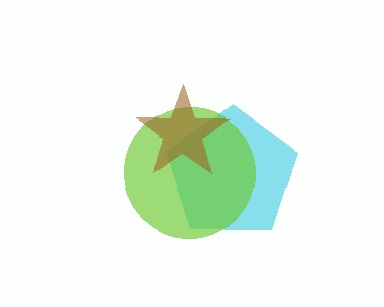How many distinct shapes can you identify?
There are 3 distinct shapes: a cyan pentagon, a lime circle, a brown star.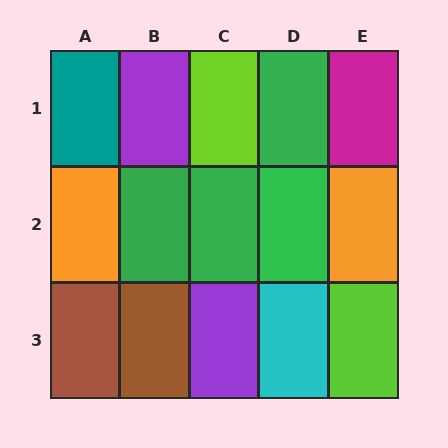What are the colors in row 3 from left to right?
Brown, brown, purple, cyan, lime.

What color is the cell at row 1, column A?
Teal.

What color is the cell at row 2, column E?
Orange.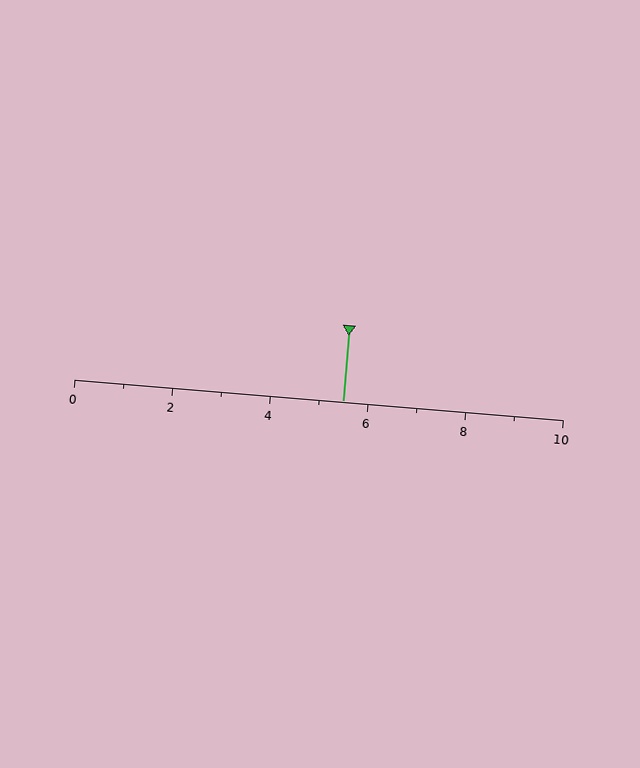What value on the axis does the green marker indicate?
The marker indicates approximately 5.5.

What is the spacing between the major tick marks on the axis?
The major ticks are spaced 2 apart.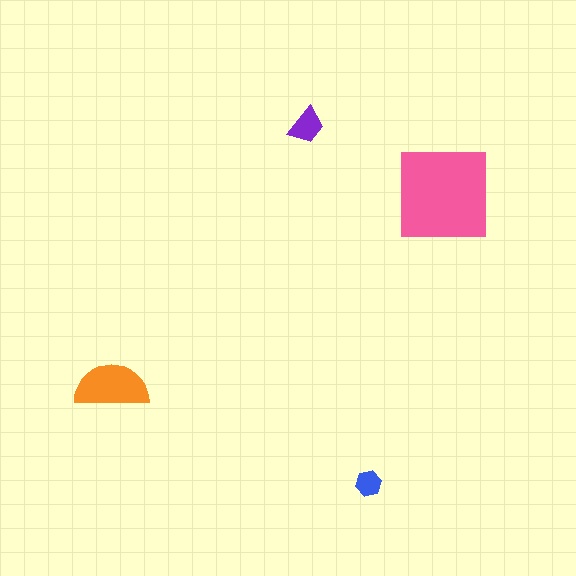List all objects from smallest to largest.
The blue hexagon, the purple trapezoid, the orange semicircle, the pink square.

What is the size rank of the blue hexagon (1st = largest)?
4th.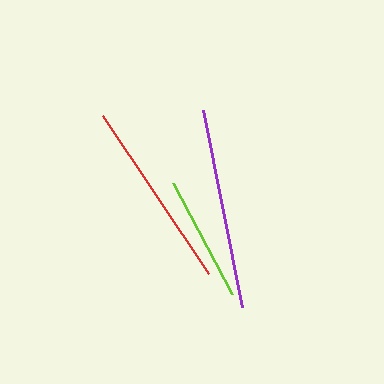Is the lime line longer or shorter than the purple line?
The purple line is longer than the lime line.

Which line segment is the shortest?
The lime line is the shortest at approximately 126 pixels.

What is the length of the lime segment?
The lime segment is approximately 126 pixels long.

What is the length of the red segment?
The red segment is approximately 190 pixels long.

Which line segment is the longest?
The purple line is the longest at approximately 201 pixels.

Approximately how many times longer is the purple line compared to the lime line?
The purple line is approximately 1.6 times the length of the lime line.